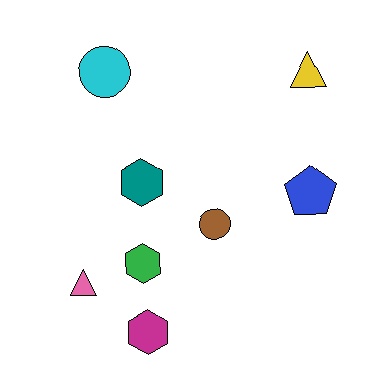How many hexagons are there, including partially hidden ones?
There are 3 hexagons.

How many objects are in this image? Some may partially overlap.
There are 8 objects.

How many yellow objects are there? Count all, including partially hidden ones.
There is 1 yellow object.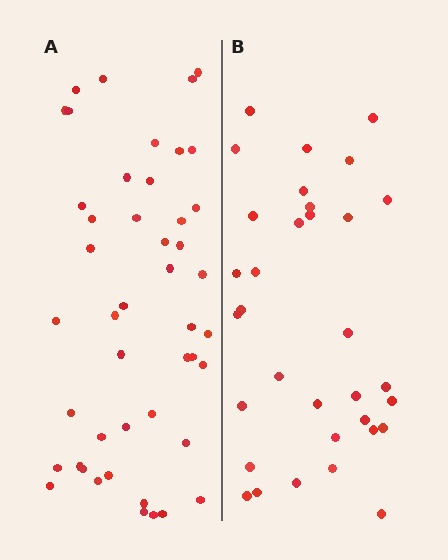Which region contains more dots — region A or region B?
Region A (the left region) has more dots.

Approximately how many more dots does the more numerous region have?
Region A has approximately 15 more dots than region B.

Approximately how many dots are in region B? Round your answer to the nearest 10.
About 30 dots. (The exact count is 33, which rounds to 30.)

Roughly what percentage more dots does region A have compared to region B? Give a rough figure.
About 40% more.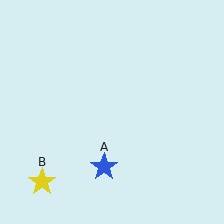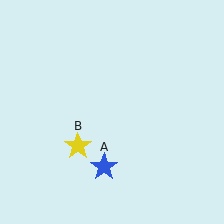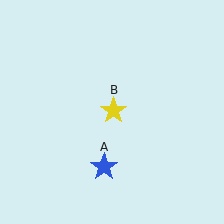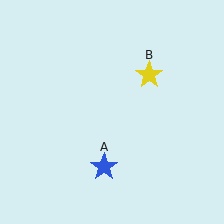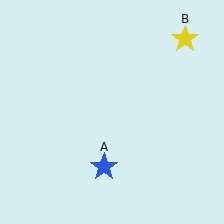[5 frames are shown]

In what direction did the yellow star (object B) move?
The yellow star (object B) moved up and to the right.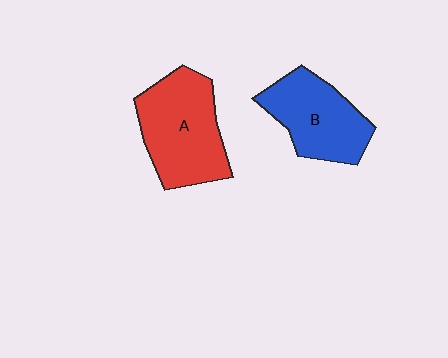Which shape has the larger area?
Shape A (red).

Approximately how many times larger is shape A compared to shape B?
Approximately 1.2 times.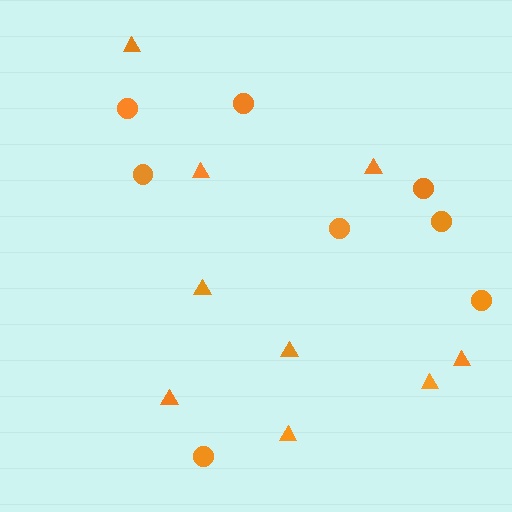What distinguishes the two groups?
There are 2 groups: one group of triangles (9) and one group of circles (8).